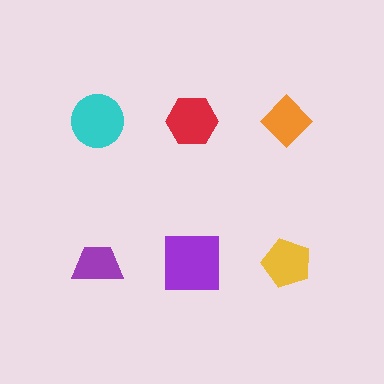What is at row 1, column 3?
An orange diamond.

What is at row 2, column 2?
A purple square.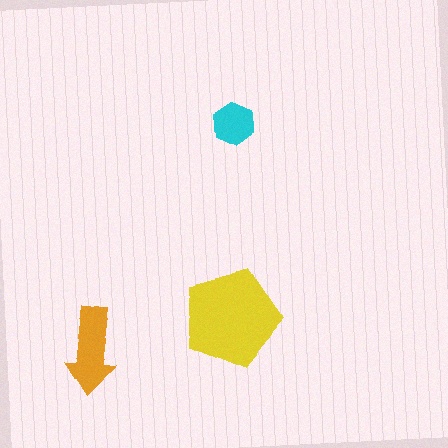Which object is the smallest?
The cyan hexagon.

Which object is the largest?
The yellow pentagon.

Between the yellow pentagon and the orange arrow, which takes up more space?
The yellow pentagon.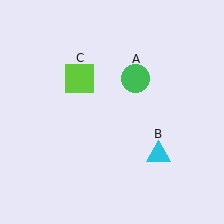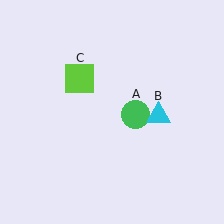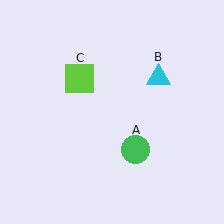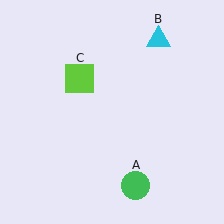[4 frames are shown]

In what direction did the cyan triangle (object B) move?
The cyan triangle (object B) moved up.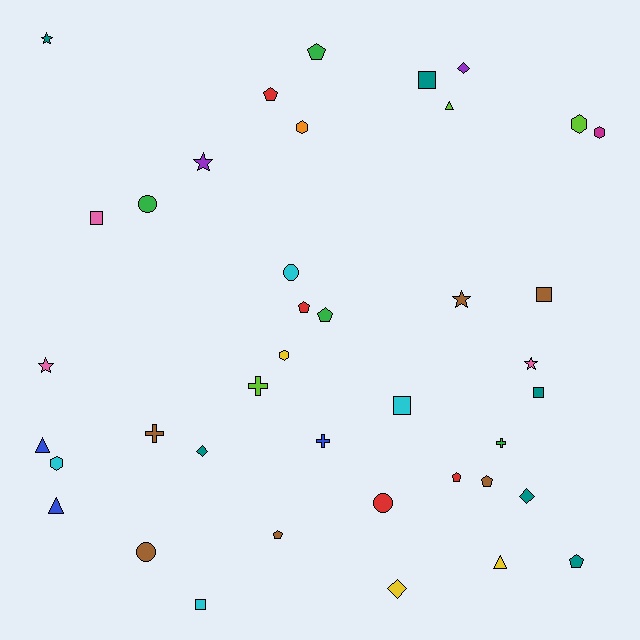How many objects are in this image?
There are 40 objects.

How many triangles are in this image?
There are 4 triangles.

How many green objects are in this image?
There are 4 green objects.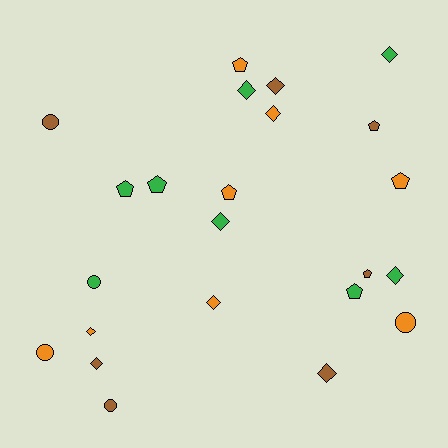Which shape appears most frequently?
Diamond, with 10 objects.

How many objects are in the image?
There are 23 objects.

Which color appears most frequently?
Green, with 8 objects.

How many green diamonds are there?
There are 4 green diamonds.